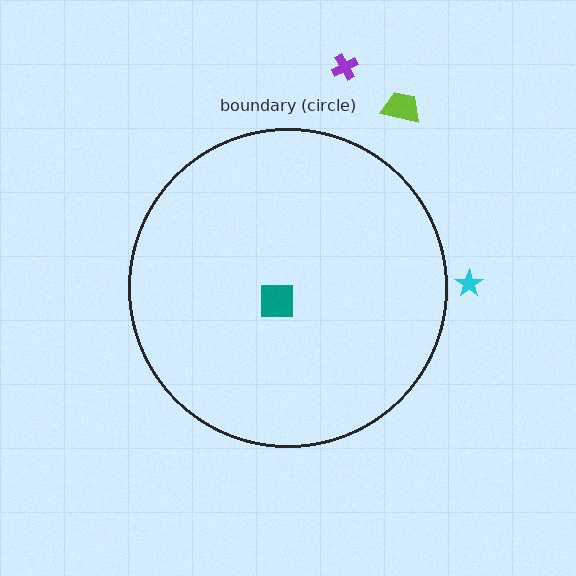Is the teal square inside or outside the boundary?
Inside.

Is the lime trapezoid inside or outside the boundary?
Outside.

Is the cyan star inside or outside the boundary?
Outside.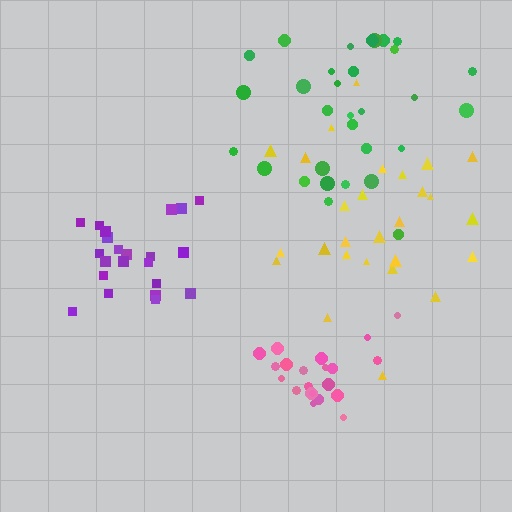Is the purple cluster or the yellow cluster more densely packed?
Purple.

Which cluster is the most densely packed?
Pink.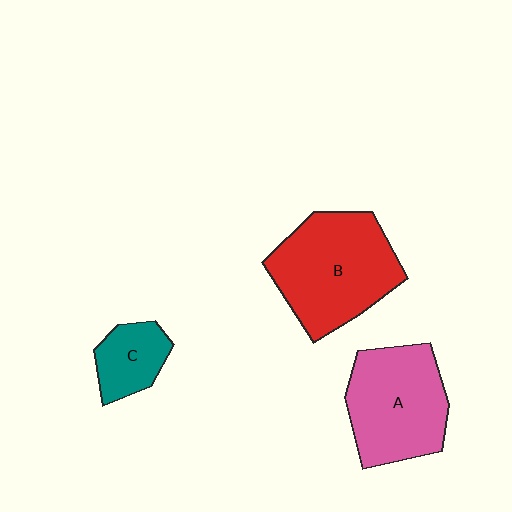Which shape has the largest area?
Shape B (red).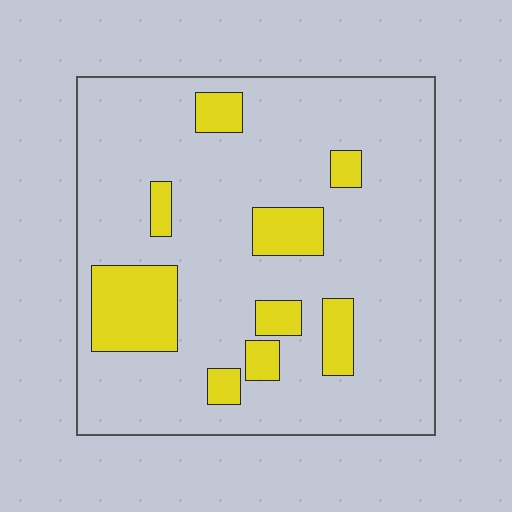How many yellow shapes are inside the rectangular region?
9.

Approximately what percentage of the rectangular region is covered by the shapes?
Approximately 15%.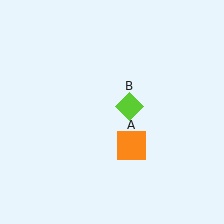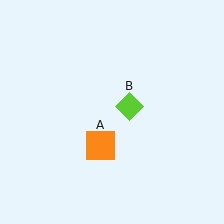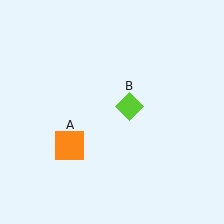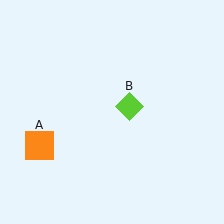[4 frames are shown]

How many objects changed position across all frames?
1 object changed position: orange square (object A).